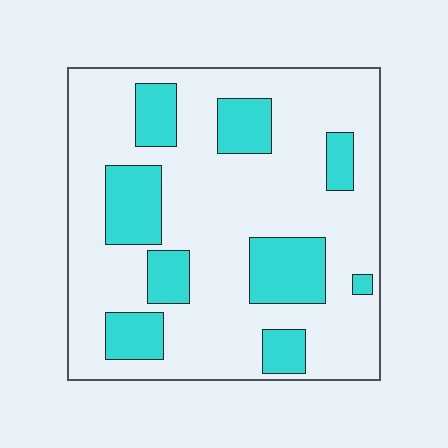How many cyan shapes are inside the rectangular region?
9.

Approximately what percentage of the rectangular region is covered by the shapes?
Approximately 25%.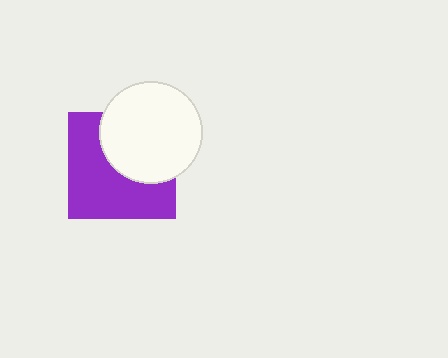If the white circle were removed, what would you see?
You would see the complete purple square.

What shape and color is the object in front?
The object in front is a white circle.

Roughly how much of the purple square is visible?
About half of it is visible (roughly 58%).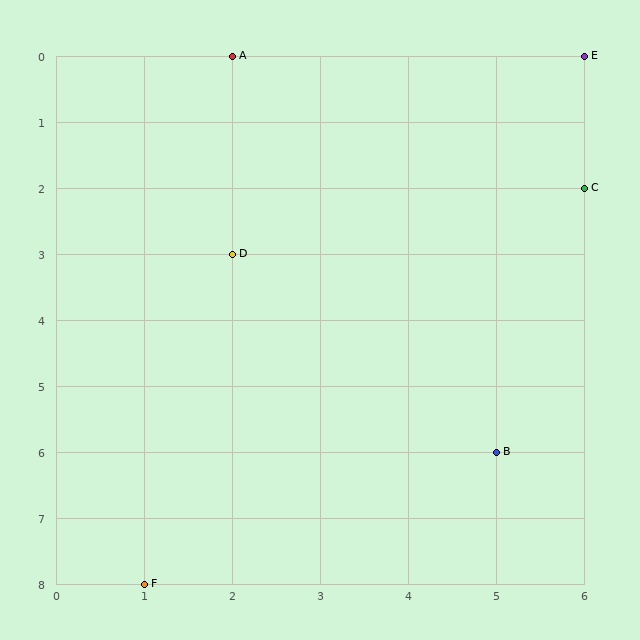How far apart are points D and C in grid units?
Points D and C are 4 columns and 1 row apart (about 4.1 grid units diagonally).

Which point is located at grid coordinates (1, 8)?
Point F is at (1, 8).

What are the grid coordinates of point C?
Point C is at grid coordinates (6, 2).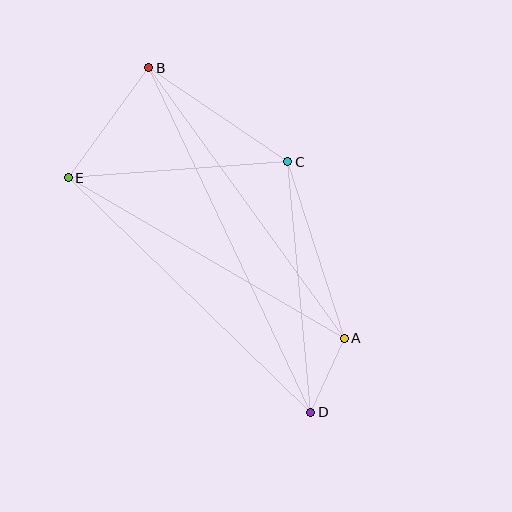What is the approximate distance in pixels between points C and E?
The distance between C and E is approximately 220 pixels.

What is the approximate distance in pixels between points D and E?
The distance between D and E is approximately 337 pixels.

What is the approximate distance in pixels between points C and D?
The distance between C and D is approximately 252 pixels.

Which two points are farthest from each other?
Points B and D are farthest from each other.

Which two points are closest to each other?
Points A and D are closest to each other.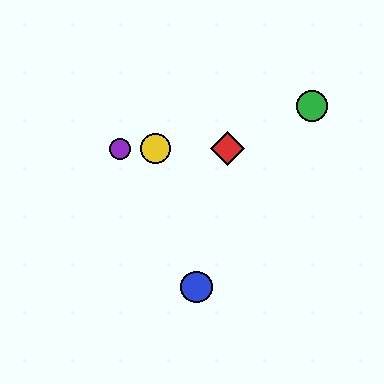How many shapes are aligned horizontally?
3 shapes (the red diamond, the yellow circle, the purple circle) are aligned horizontally.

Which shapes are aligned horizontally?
The red diamond, the yellow circle, the purple circle are aligned horizontally.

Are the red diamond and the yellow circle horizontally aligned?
Yes, both are at y≈149.